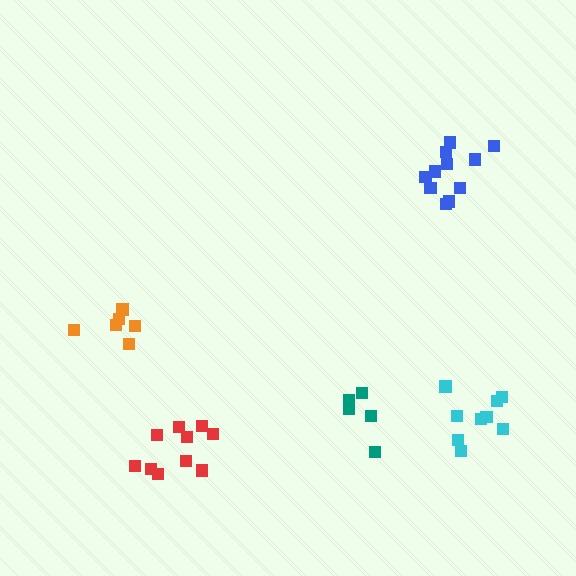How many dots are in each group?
Group 1: 6 dots, Group 2: 10 dots, Group 3: 11 dots, Group 4: 5 dots, Group 5: 9 dots (41 total).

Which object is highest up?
The blue cluster is topmost.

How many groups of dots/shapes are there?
There are 5 groups.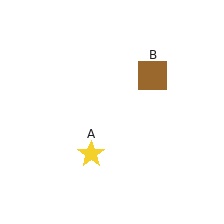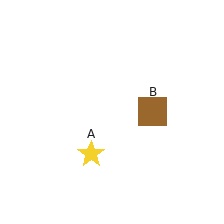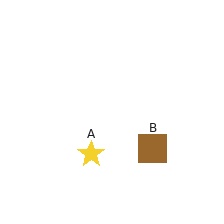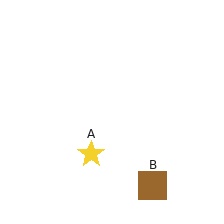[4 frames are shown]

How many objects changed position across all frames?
1 object changed position: brown square (object B).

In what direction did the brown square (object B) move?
The brown square (object B) moved down.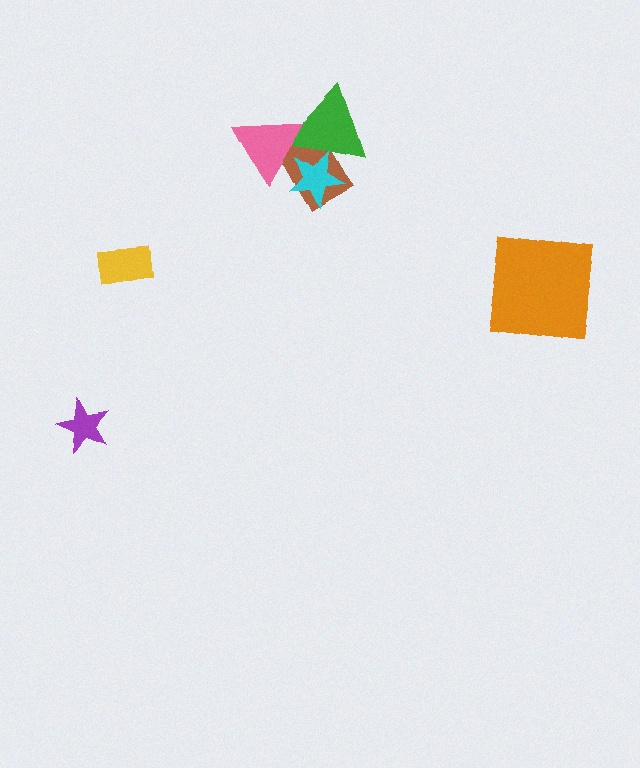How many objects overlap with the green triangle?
3 objects overlap with the green triangle.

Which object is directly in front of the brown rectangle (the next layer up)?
The green triangle is directly in front of the brown rectangle.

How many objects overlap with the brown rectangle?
3 objects overlap with the brown rectangle.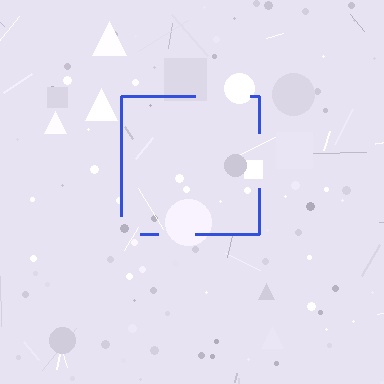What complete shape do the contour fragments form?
The contour fragments form a square.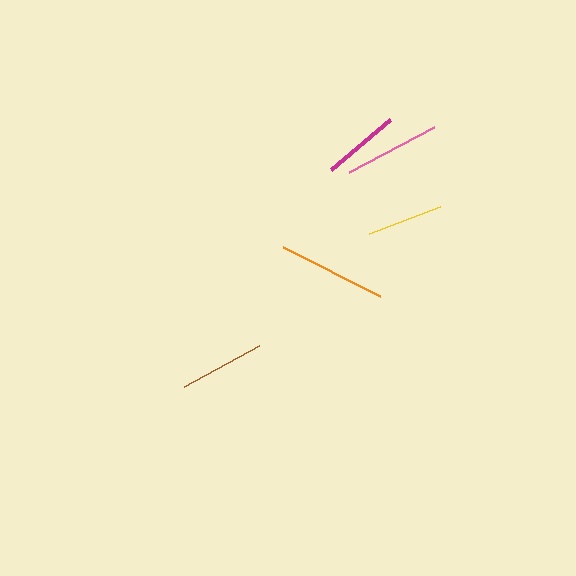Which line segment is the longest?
The orange line is the longest at approximately 109 pixels.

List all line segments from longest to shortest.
From longest to shortest: orange, pink, brown, magenta, yellow.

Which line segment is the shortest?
The yellow line is the shortest at approximately 76 pixels.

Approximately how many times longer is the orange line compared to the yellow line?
The orange line is approximately 1.4 times the length of the yellow line.